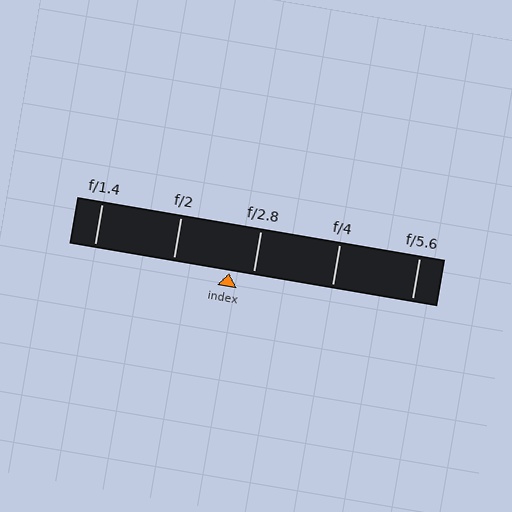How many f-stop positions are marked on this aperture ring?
There are 5 f-stop positions marked.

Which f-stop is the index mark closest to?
The index mark is closest to f/2.8.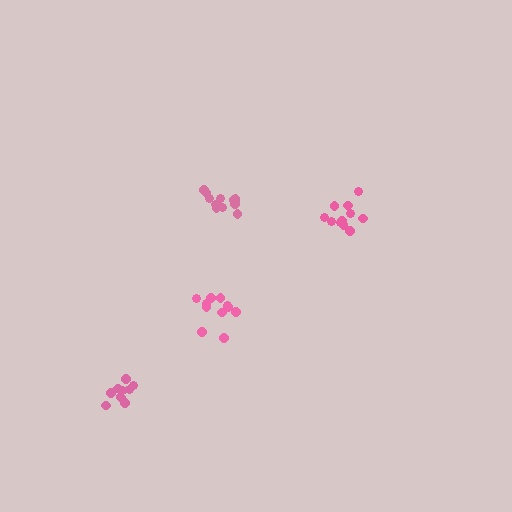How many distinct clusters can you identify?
There are 4 distinct clusters.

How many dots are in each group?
Group 1: 11 dots, Group 2: 13 dots, Group 3: 11 dots, Group 4: 11 dots (46 total).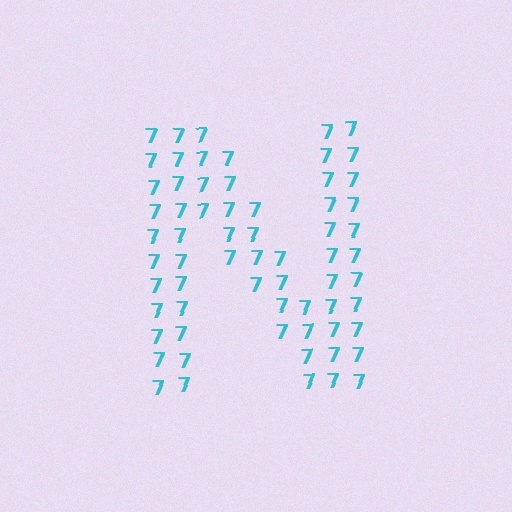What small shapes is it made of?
It is made of small digit 7's.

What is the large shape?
The large shape is the letter N.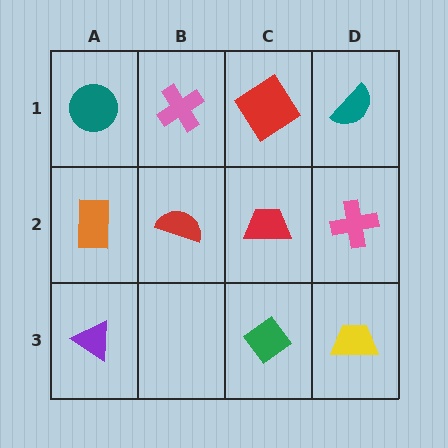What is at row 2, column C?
A red trapezoid.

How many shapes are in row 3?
3 shapes.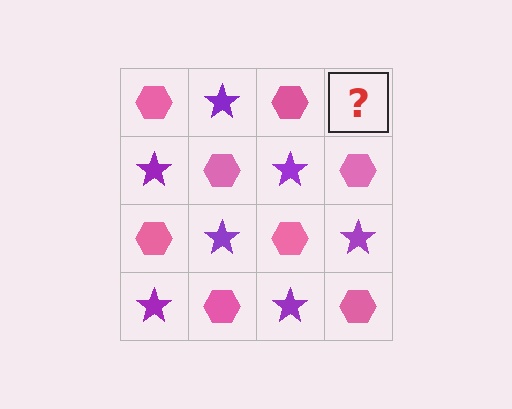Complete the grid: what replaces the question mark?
The question mark should be replaced with a purple star.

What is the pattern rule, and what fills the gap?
The rule is that it alternates pink hexagon and purple star in a checkerboard pattern. The gap should be filled with a purple star.